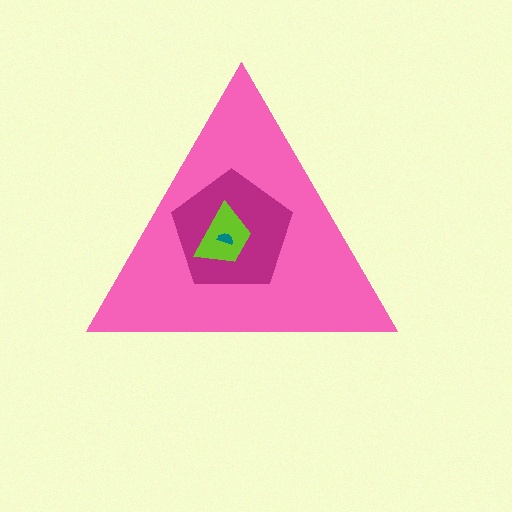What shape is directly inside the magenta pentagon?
The lime trapezoid.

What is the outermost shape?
The pink triangle.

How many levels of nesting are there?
4.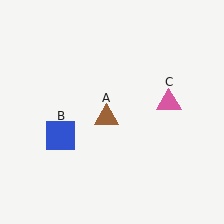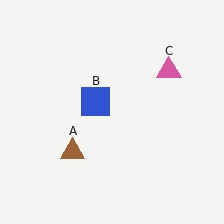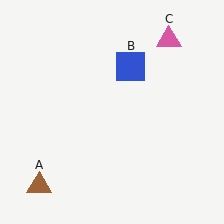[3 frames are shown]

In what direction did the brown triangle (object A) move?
The brown triangle (object A) moved down and to the left.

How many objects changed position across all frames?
3 objects changed position: brown triangle (object A), blue square (object B), pink triangle (object C).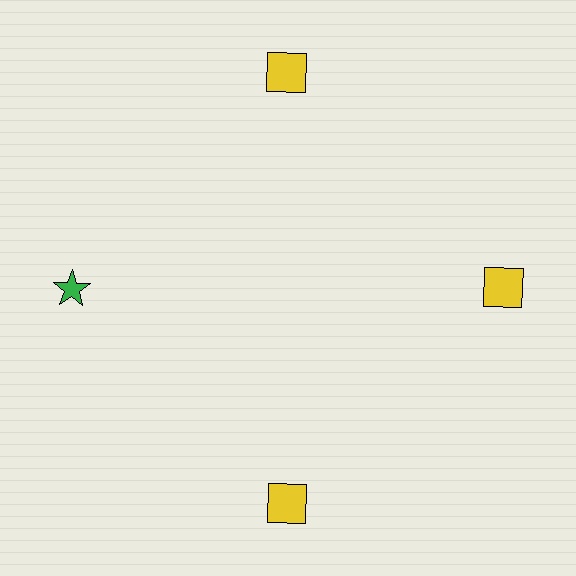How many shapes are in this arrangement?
There are 4 shapes arranged in a ring pattern.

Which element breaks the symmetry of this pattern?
The green star at roughly the 9 o'clock position breaks the symmetry. All other shapes are yellow squares.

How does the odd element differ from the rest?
It differs in both color (green instead of yellow) and shape (star instead of square).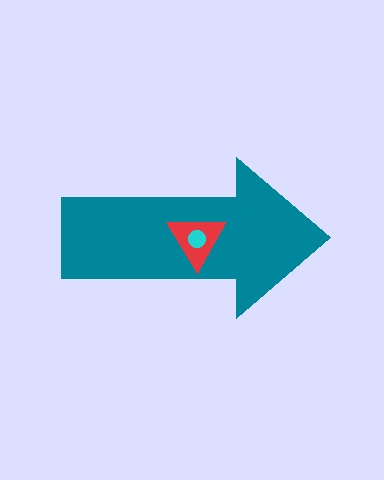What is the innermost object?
The cyan circle.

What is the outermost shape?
The teal arrow.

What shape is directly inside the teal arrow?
The red triangle.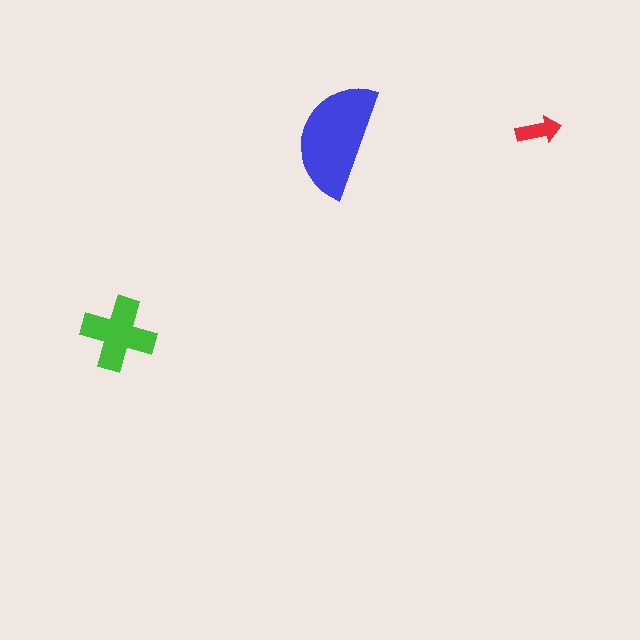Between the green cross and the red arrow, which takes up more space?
The green cross.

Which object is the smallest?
The red arrow.